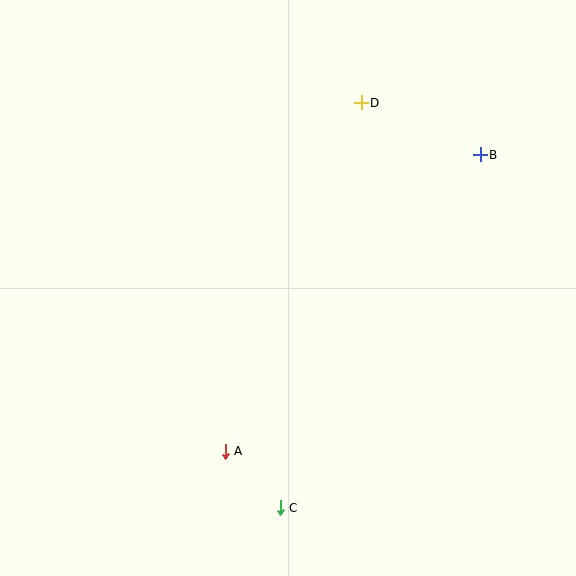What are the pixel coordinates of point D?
Point D is at (361, 103).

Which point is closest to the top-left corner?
Point D is closest to the top-left corner.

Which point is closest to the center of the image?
Point A at (225, 451) is closest to the center.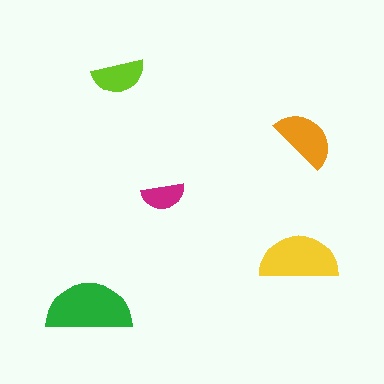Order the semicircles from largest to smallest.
the green one, the yellow one, the orange one, the lime one, the magenta one.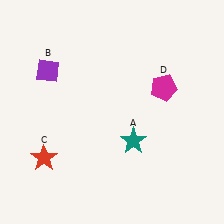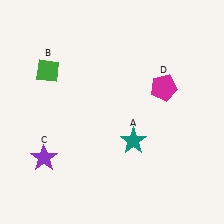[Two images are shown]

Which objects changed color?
B changed from purple to green. C changed from red to purple.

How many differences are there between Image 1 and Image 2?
There are 2 differences between the two images.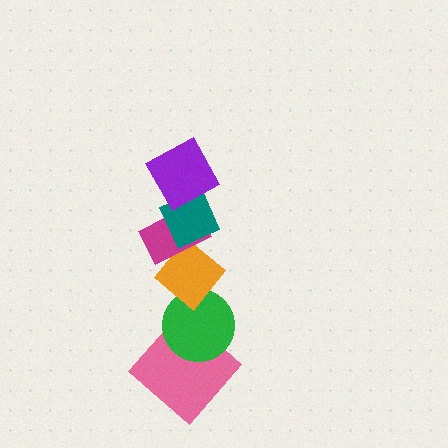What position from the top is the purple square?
The purple square is 1st from the top.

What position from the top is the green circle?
The green circle is 5th from the top.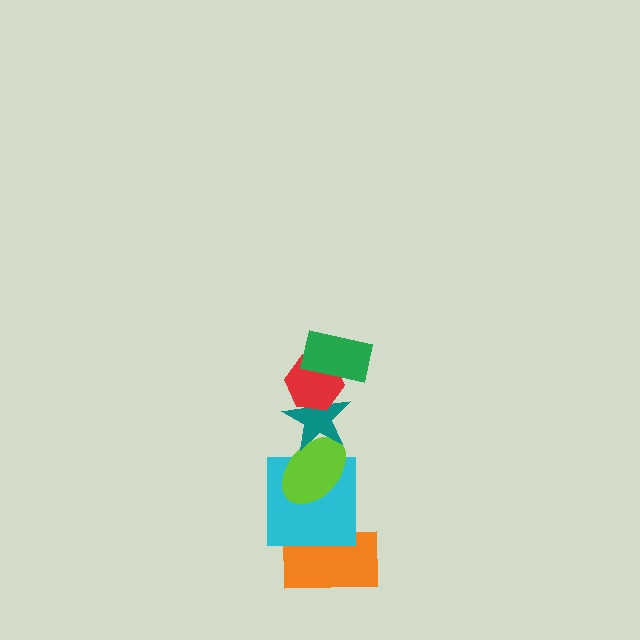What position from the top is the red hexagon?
The red hexagon is 2nd from the top.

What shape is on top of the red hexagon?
The green rectangle is on top of the red hexagon.